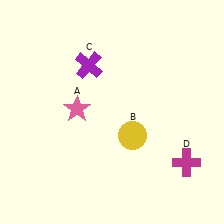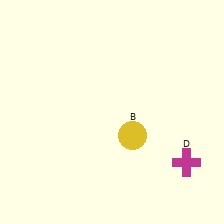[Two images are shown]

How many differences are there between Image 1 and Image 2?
There are 2 differences between the two images.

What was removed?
The purple cross (C), the pink star (A) were removed in Image 2.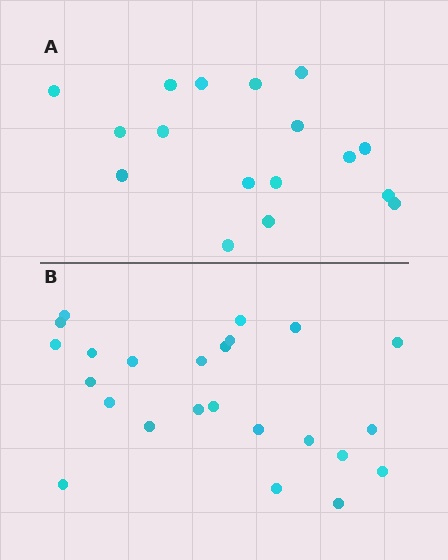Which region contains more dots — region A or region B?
Region B (the bottom region) has more dots.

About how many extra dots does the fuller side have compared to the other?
Region B has roughly 8 or so more dots than region A.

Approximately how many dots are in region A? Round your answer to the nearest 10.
About 20 dots. (The exact count is 17, which rounds to 20.)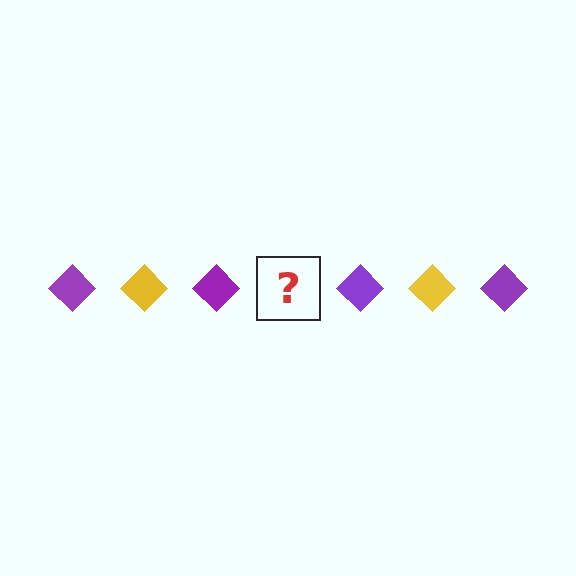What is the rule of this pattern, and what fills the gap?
The rule is that the pattern cycles through purple, yellow diamonds. The gap should be filled with a yellow diamond.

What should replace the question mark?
The question mark should be replaced with a yellow diamond.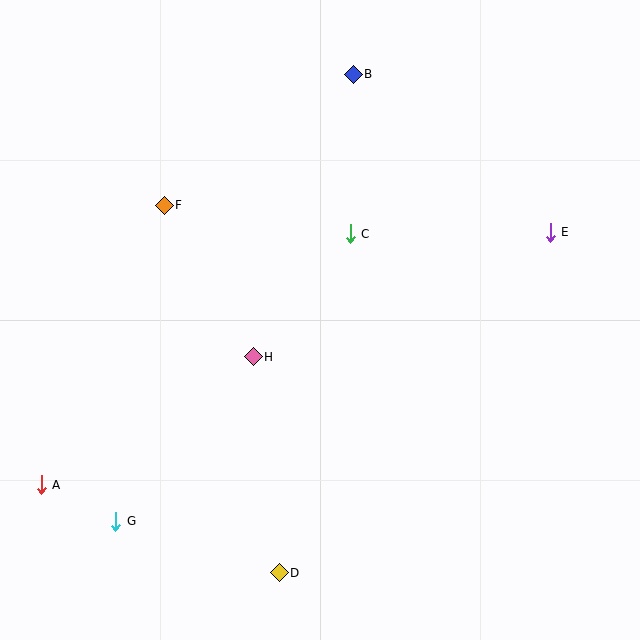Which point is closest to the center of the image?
Point H at (253, 357) is closest to the center.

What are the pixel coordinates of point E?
Point E is at (550, 232).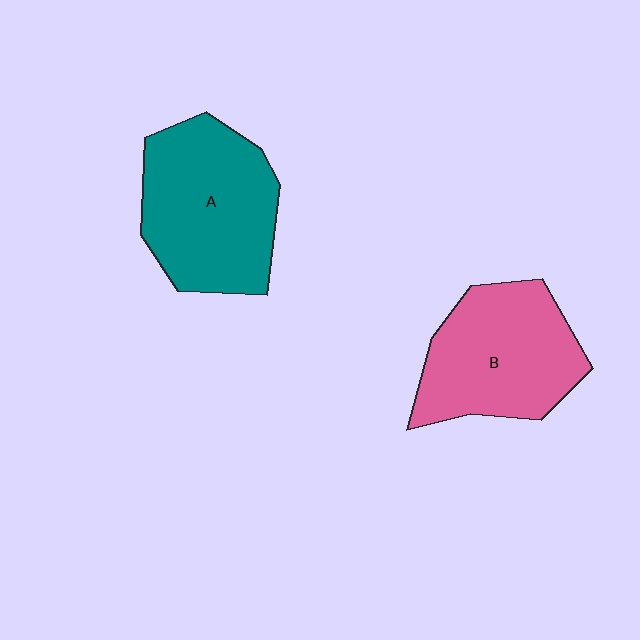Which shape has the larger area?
Shape A (teal).